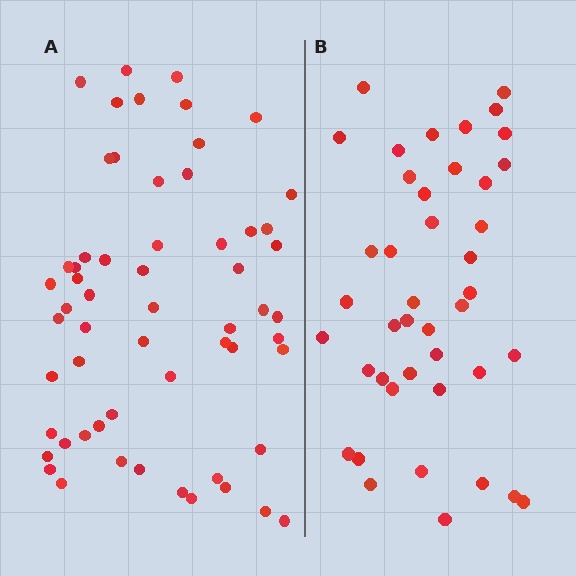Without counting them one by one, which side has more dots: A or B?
Region A (the left region) has more dots.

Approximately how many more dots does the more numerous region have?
Region A has approximately 15 more dots than region B.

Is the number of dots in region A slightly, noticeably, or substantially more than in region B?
Region A has noticeably more, but not dramatically so. The ratio is roughly 1.4 to 1.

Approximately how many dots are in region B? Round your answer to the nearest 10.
About 40 dots. (The exact count is 42, which rounds to 40.)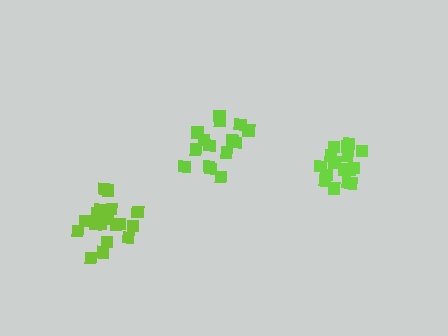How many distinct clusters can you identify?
There are 3 distinct clusters.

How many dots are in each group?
Group 1: 19 dots, Group 2: 16 dots, Group 3: 15 dots (50 total).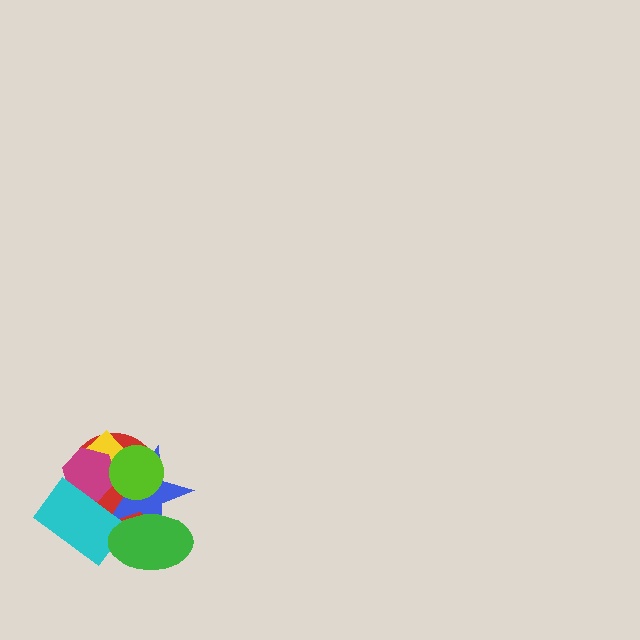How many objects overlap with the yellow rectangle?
5 objects overlap with the yellow rectangle.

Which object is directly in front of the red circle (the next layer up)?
The yellow rectangle is directly in front of the red circle.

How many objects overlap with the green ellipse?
3 objects overlap with the green ellipse.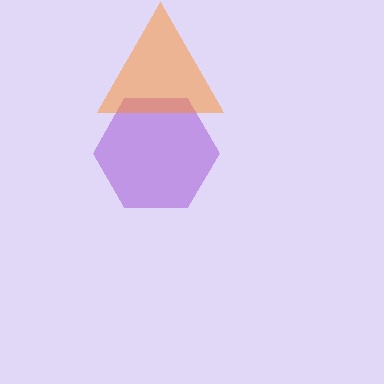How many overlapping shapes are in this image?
There are 2 overlapping shapes in the image.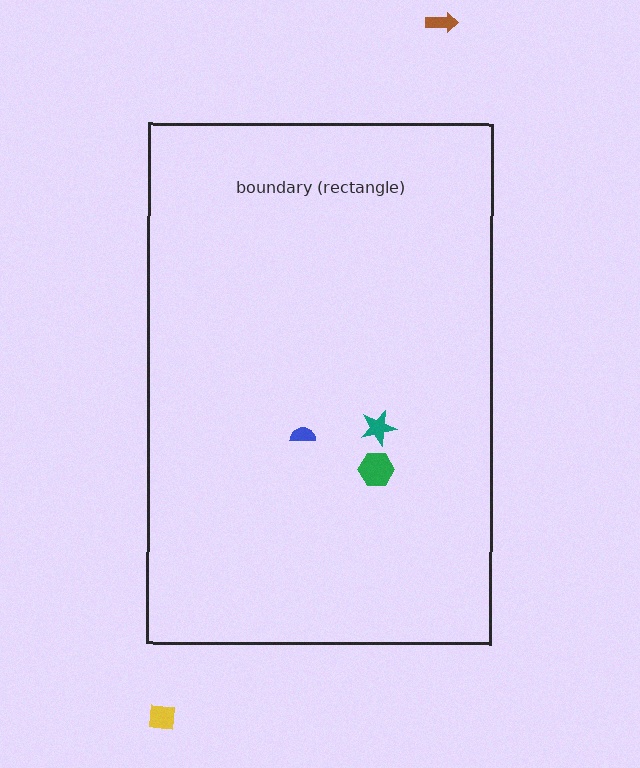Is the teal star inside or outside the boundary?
Inside.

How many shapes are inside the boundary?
3 inside, 2 outside.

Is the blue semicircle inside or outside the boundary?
Inside.